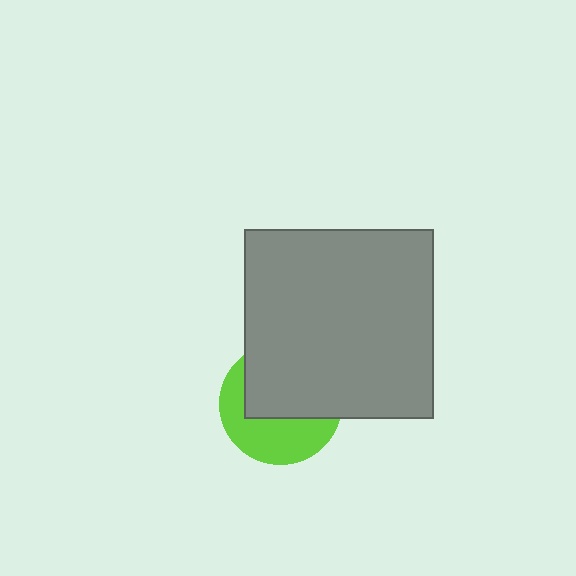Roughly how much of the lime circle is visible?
A small part of it is visible (roughly 44%).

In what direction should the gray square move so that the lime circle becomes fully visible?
The gray square should move up. That is the shortest direction to clear the overlap and leave the lime circle fully visible.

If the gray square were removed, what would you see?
You would see the complete lime circle.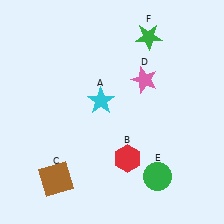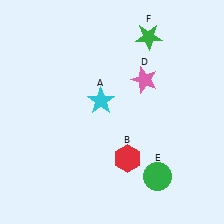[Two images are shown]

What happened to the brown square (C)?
The brown square (C) was removed in Image 2. It was in the bottom-left area of Image 1.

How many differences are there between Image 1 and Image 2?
There is 1 difference between the two images.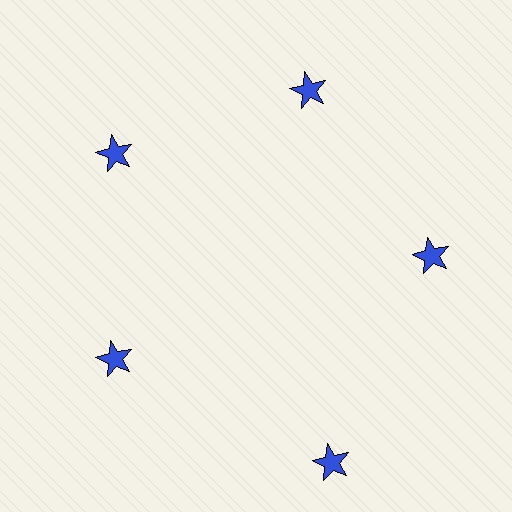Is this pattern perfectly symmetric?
No. The 5 blue stars are arranged in a ring, but one element near the 5 o'clock position is pushed outward from the center, breaking the 5-fold rotational symmetry.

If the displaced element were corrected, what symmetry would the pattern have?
It would have 5-fold rotational symmetry — the pattern would map onto itself every 72 degrees.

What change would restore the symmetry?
The symmetry would be restored by moving it inward, back onto the ring so that all 5 stars sit at equal angles and equal distance from the center.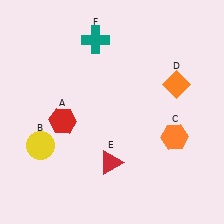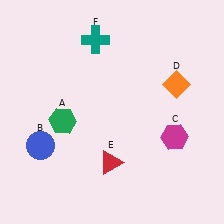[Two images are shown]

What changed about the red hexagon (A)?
In Image 1, A is red. In Image 2, it changed to green.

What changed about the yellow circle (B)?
In Image 1, B is yellow. In Image 2, it changed to blue.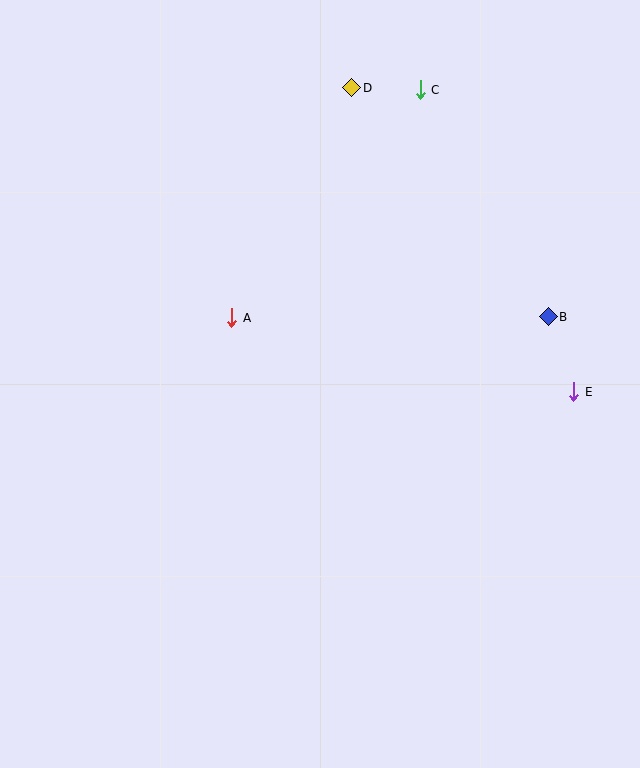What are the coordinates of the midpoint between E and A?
The midpoint between E and A is at (403, 355).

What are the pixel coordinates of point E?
Point E is at (574, 392).